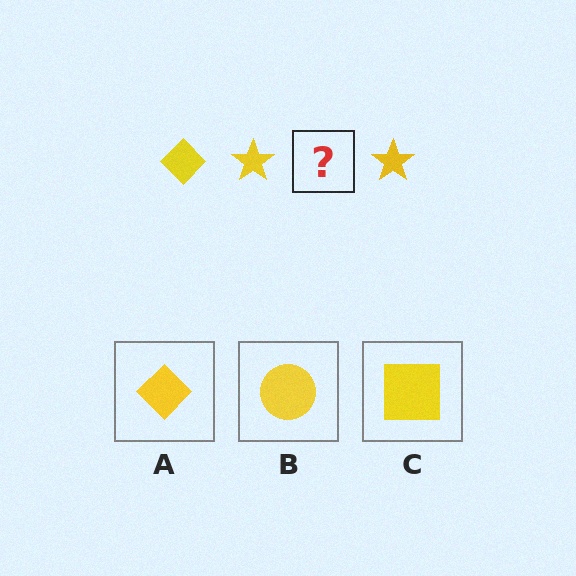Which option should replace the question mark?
Option A.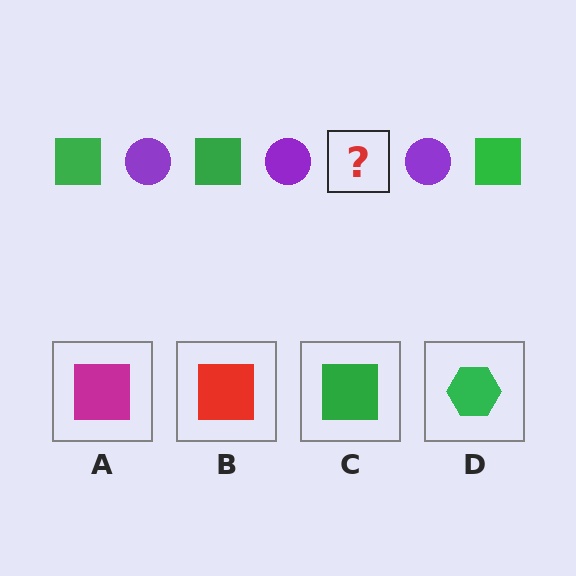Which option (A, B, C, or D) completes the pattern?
C.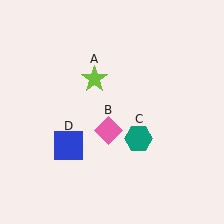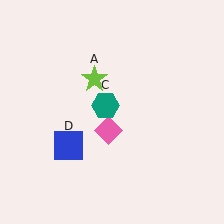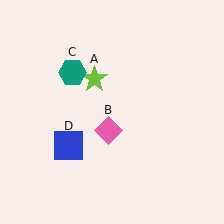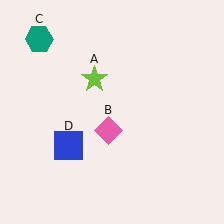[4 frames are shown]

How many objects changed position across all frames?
1 object changed position: teal hexagon (object C).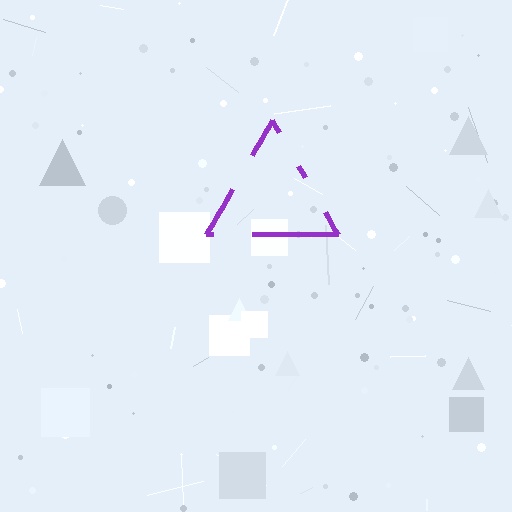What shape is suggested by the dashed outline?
The dashed outline suggests a triangle.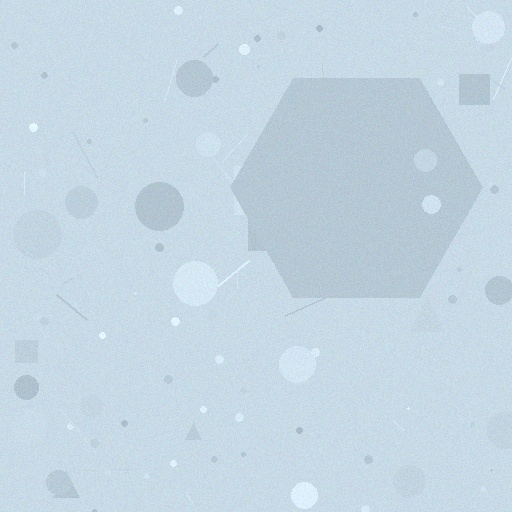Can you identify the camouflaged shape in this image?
The camouflaged shape is a hexagon.